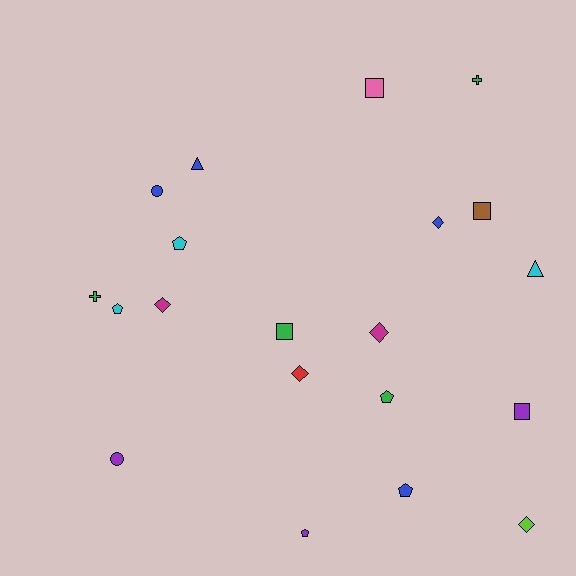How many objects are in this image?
There are 20 objects.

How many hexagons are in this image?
There are no hexagons.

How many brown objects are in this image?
There is 1 brown object.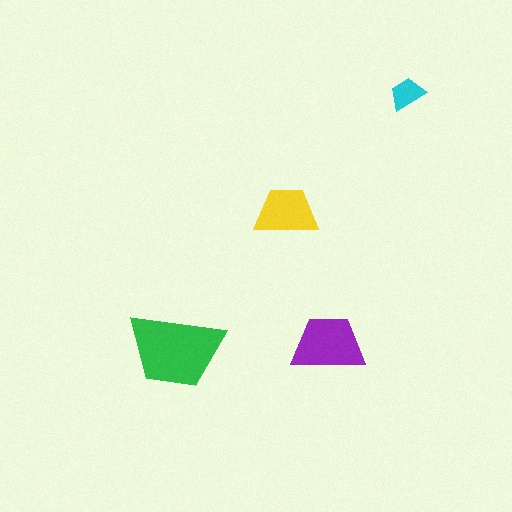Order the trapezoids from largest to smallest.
the green one, the purple one, the yellow one, the cyan one.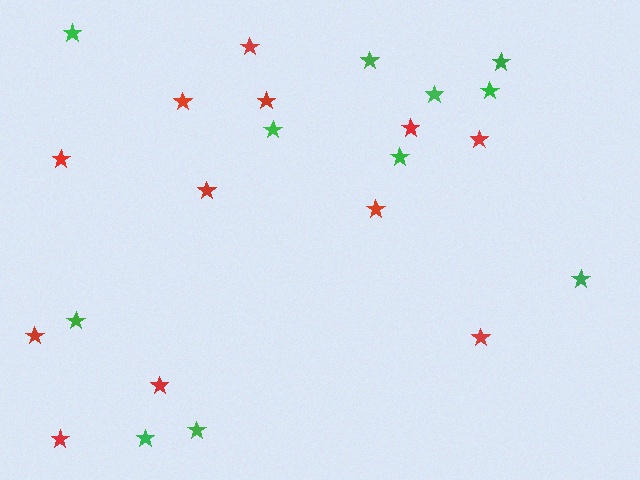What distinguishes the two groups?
There are 2 groups: one group of green stars (11) and one group of red stars (12).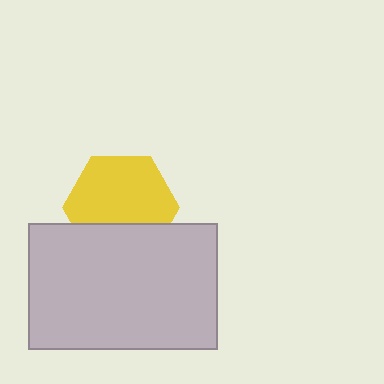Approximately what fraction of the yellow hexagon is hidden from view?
Roughly 31% of the yellow hexagon is hidden behind the light gray rectangle.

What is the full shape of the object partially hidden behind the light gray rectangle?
The partially hidden object is a yellow hexagon.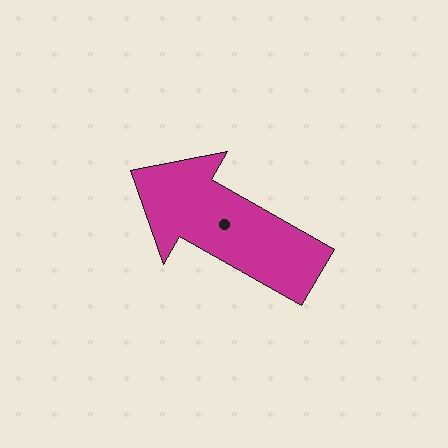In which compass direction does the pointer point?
Northwest.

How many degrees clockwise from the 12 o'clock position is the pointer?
Approximately 300 degrees.